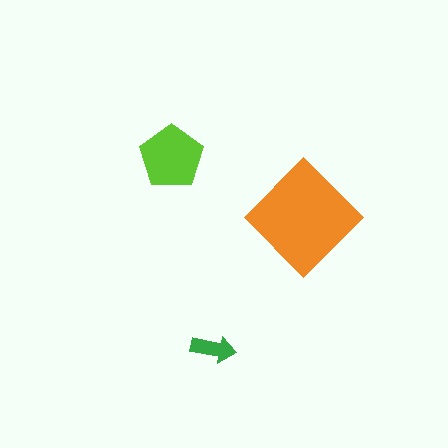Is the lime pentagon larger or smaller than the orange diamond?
Smaller.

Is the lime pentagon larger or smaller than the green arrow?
Larger.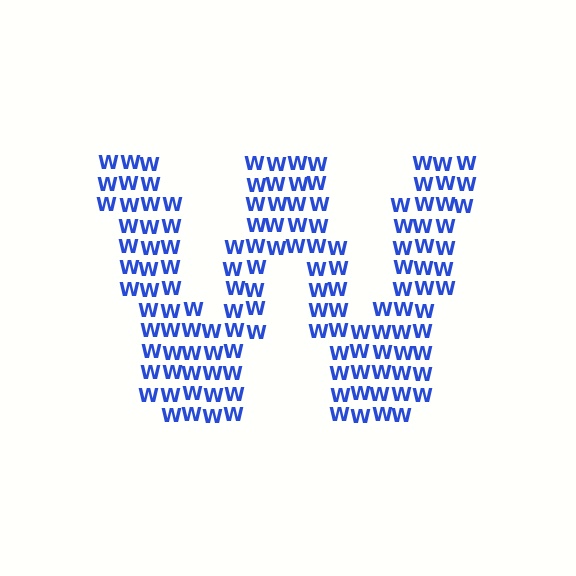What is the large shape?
The large shape is the letter W.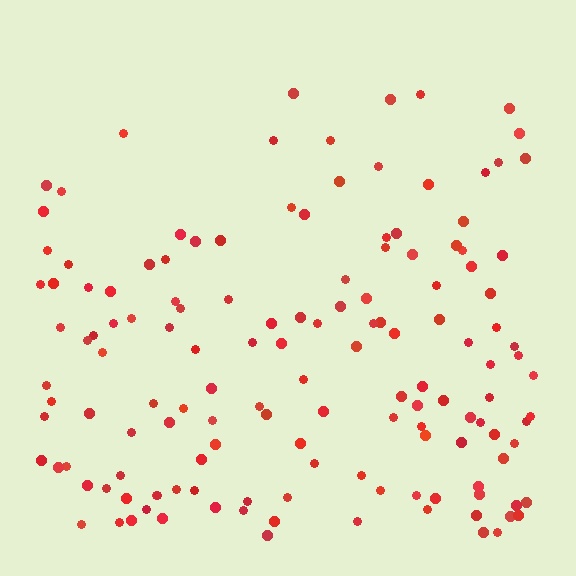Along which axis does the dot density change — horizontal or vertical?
Vertical.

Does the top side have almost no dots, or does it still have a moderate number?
Still a moderate number, just noticeably fewer than the bottom.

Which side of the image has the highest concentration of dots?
The bottom.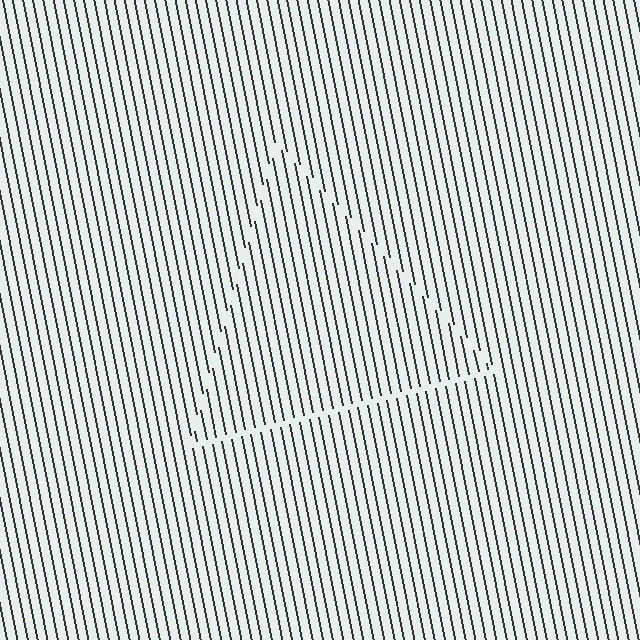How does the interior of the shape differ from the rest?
The interior of the shape contains the same grating, shifted by half a period — the contour is defined by the phase discontinuity where line-ends from the inner and outer gratings abut.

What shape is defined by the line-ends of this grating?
An illusory triangle. The interior of the shape contains the same grating, shifted by half a period — the contour is defined by the phase discontinuity where line-ends from the inner and outer gratings abut.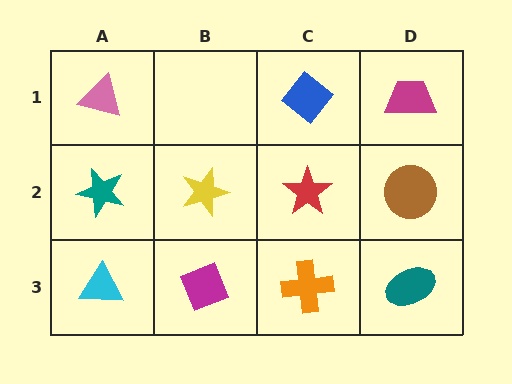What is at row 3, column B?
A magenta diamond.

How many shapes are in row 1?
3 shapes.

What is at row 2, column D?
A brown circle.